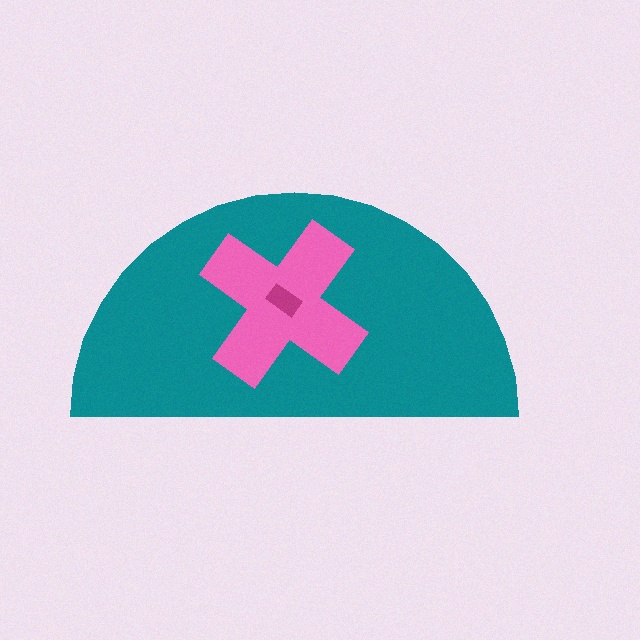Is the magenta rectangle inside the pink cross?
Yes.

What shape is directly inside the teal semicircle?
The pink cross.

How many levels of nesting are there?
3.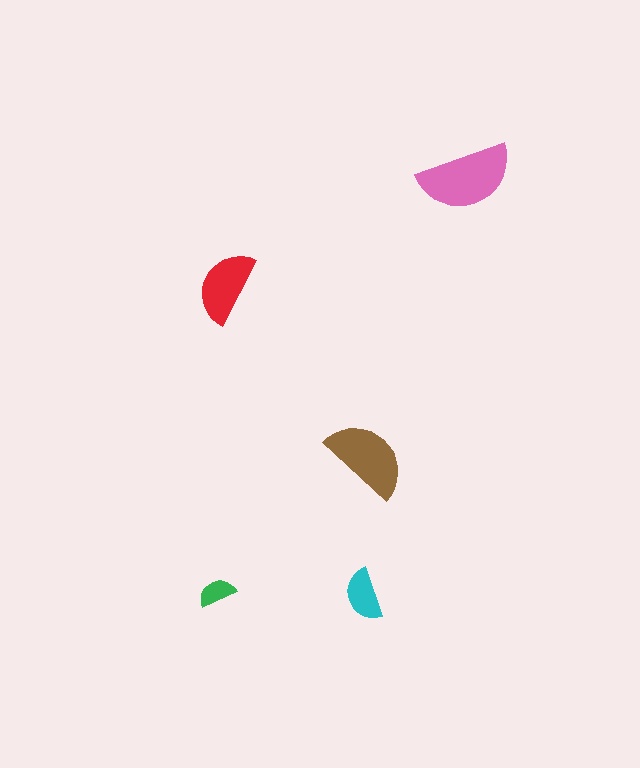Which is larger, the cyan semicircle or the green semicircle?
The cyan one.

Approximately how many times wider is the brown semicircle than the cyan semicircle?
About 1.5 times wider.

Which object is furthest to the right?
The pink semicircle is rightmost.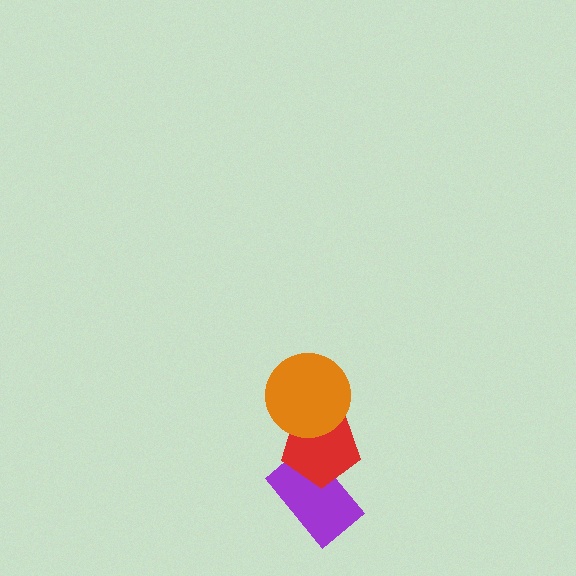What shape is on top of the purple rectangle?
The red pentagon is on top of the purple rectangle.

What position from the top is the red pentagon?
The red pentagon is 2nd from the top.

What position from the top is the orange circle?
The orange circle is 1st from the top.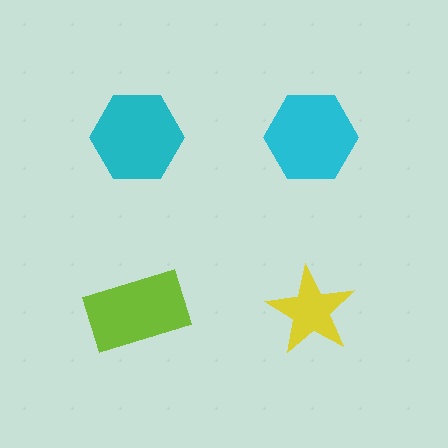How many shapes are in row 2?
2 shapes.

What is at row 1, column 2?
A cyan hexagon.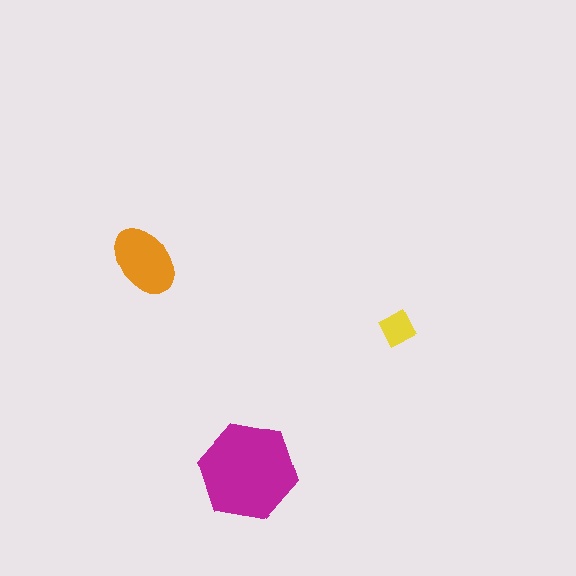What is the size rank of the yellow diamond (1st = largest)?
3rd.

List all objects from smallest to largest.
The yellow diamond, the orange ellipse, the magenta hexagon.